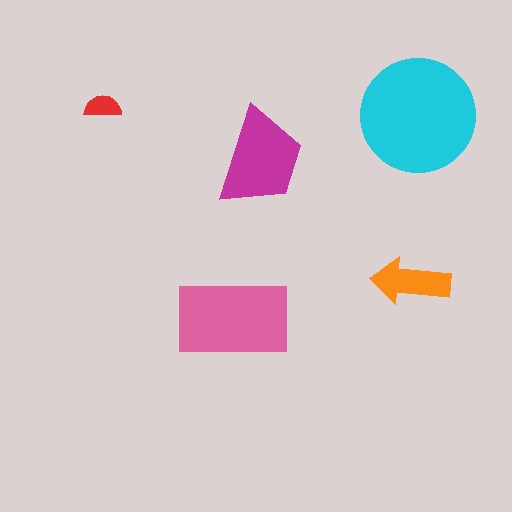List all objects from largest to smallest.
The cyan circle, the pink rectangle, the magenta trapezoid, the orange arrow, the red semicircle.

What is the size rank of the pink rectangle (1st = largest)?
2nd.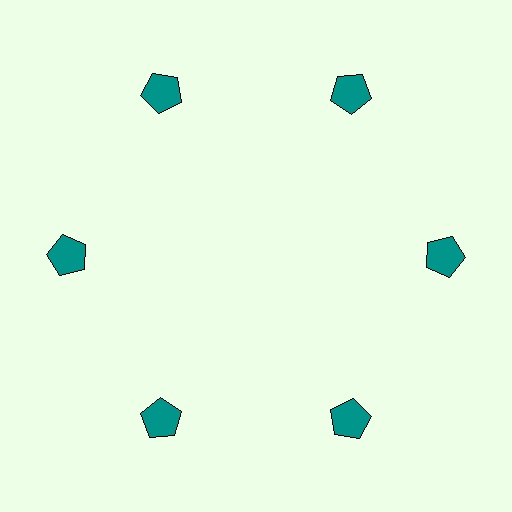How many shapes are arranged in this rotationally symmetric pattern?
There are 6 shapes, arranged in 6 groups of 1.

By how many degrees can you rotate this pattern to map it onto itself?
The pattern maps onto itself every 60 degrees of rotation.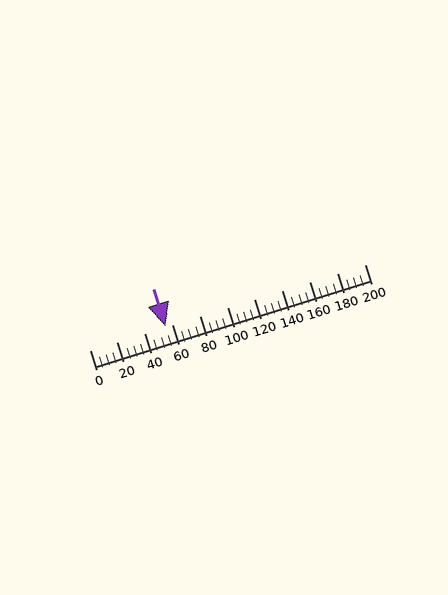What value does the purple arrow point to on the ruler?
The purple arrow points to approximately 55.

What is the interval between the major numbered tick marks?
The major tick marks are spaced 20 units apart.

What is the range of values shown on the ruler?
The ruler shows values from 0 to 200.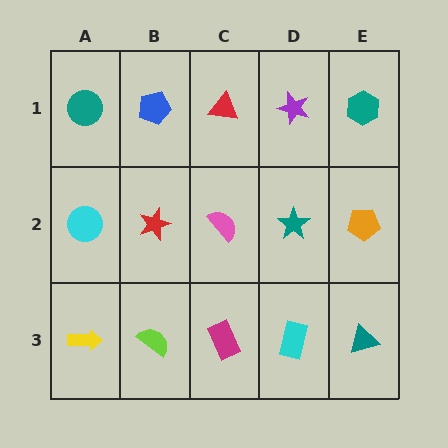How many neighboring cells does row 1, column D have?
3.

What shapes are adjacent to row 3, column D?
A teal star (row 2, column D), a magenta rectangle (row 3, column C), a teal triangle (row 3, column E).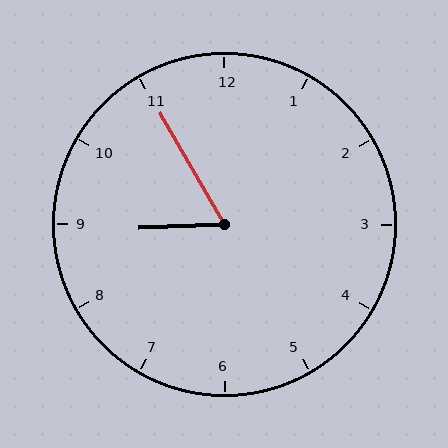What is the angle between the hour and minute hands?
Approximately 62 degrees.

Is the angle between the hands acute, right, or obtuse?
It is acute.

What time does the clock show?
8:55.